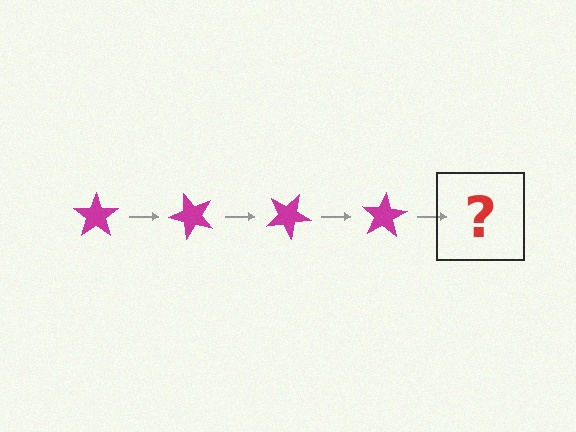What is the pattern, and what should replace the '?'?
The pattern is that the star rotates 50 degrees each step. The '?' should be a magenta star rotated 200 degrees.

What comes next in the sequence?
The next element should be a magenta star rotated 200 degrees.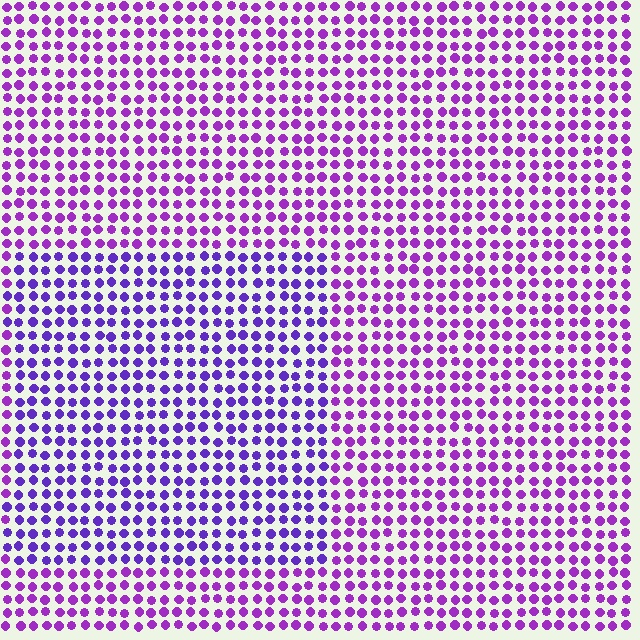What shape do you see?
I see a rectangle.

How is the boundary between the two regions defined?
The boundary is defined purely by a slight shift in hue (about 25 degrees). Spacing, size, and orientation are identical on both sides.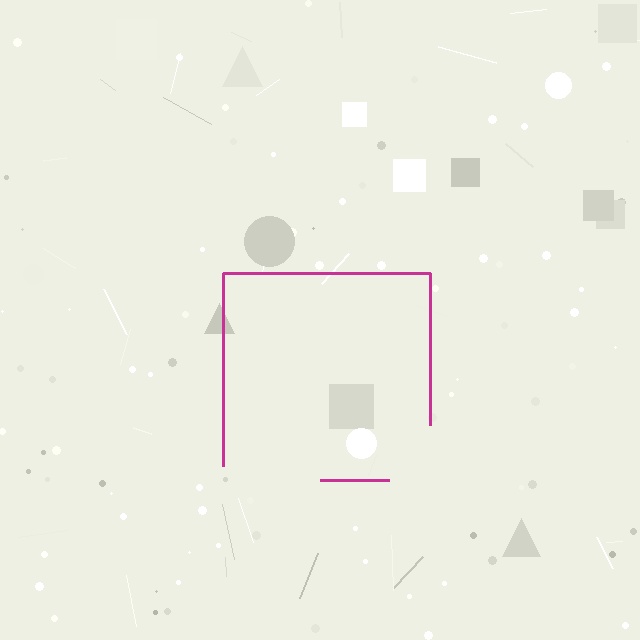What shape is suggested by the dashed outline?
The dashed outline suggests a square.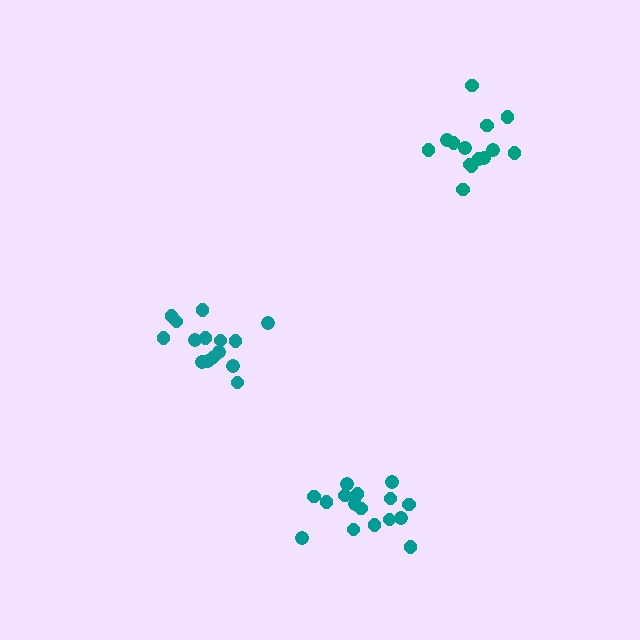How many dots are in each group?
Group 1: 14 dots, Group 2: 15 dots, Group 3: 16 dots (45 total).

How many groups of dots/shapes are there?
There are 3 groups.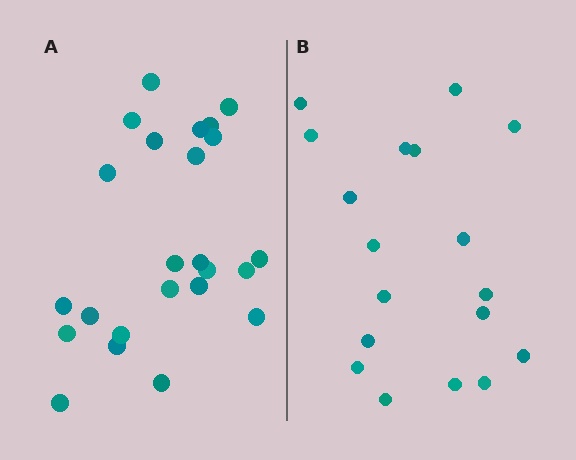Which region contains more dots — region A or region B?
Region A (the left region) has more dots.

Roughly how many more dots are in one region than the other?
Region A has about 6 more dots than region B.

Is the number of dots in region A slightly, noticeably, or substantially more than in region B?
Region A has noticeably more, but not dramatically so. The ratio is roughly 1.3 to 1.